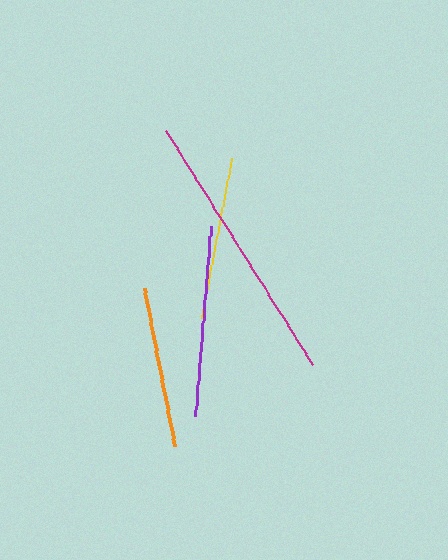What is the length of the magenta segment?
The magenta segment is approximately 276 pixels long.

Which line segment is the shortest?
The orange line is the shortest at approximately 161 pixels.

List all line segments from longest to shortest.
From longest to shortest: magenta, purple, yellow, orange.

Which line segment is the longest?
The magenta line is the longest at approximately 276 pixels.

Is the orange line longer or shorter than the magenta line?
The magenta line is longer than the orange line.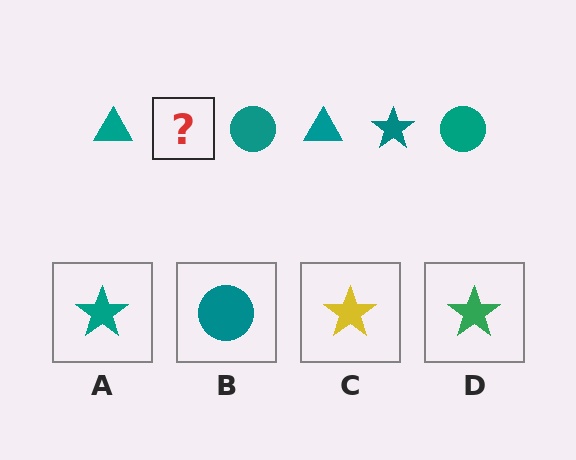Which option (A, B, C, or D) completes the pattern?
A.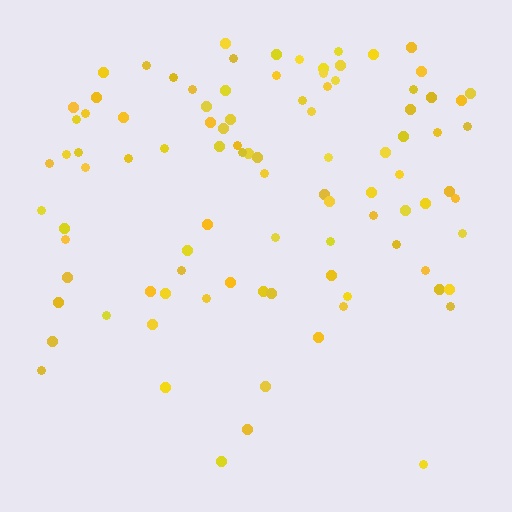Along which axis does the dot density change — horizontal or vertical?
Vertical.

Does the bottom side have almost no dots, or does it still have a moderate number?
Still a moderate number, just noticeably fewer than the top.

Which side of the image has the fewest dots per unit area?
The bottom.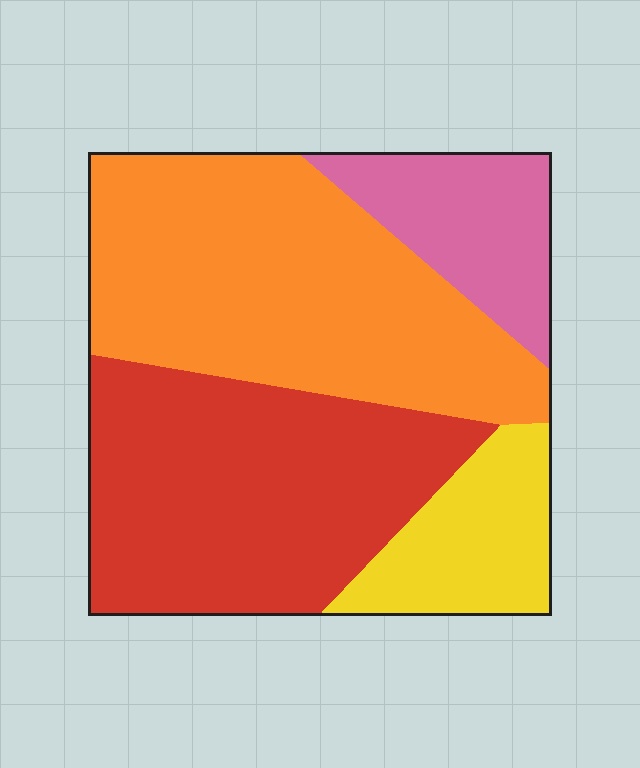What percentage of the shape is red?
Red takes up about one third (1/3) of the shape.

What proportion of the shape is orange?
Orange covers around 40% of the shape.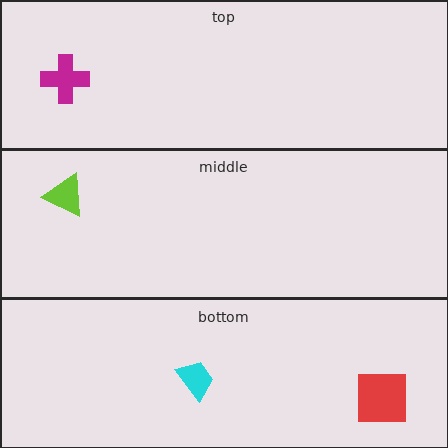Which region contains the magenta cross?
The top region.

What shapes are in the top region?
The magenta cross.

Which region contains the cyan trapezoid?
The bottom region.